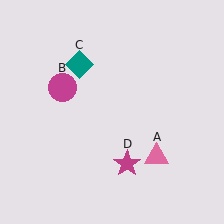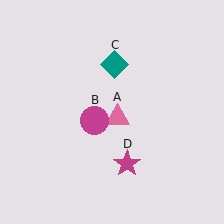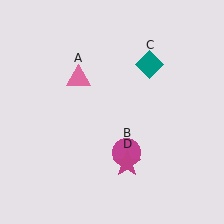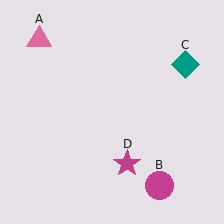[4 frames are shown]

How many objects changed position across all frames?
3 objects changed position: pink triangle (object A), magenta circle (object B), teal diamond (object C).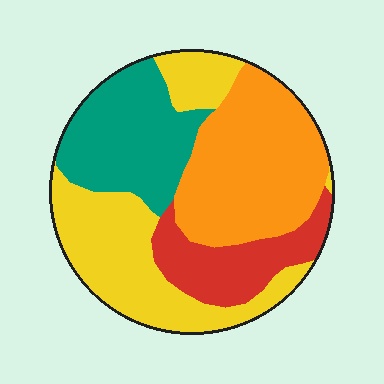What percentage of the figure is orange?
Orange covers 31% of the figure.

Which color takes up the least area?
Red, at roughly 15%.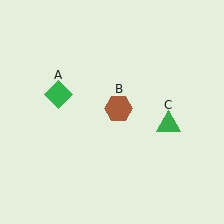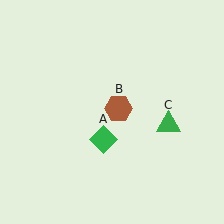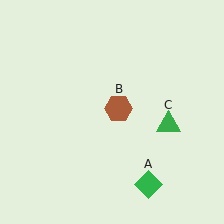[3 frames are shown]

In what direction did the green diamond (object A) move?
The green diamond (object A) moved down and to the right.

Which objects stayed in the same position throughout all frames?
Brown hexagon (object B) and green triangle (object C) remained stationary.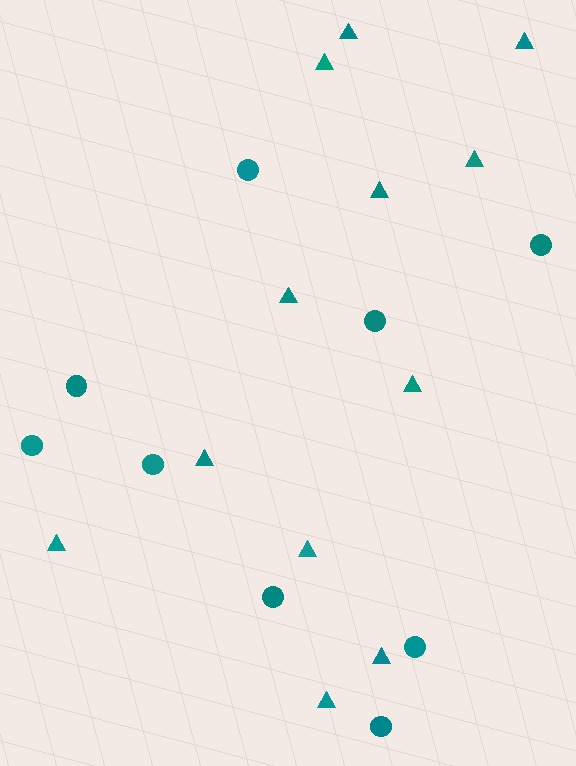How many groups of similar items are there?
There are 2 groups: one group of triangles (12) and one group of circles (9).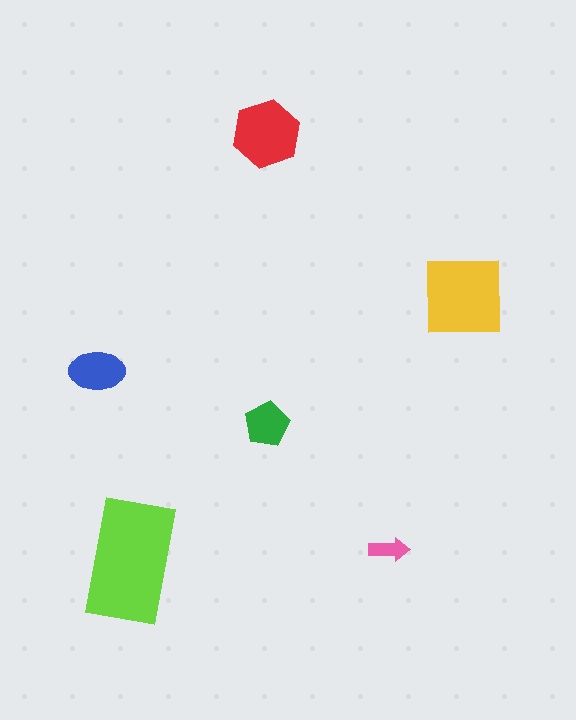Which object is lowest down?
The lime rectangle is bottommost.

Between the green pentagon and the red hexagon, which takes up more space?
The red hexagon.